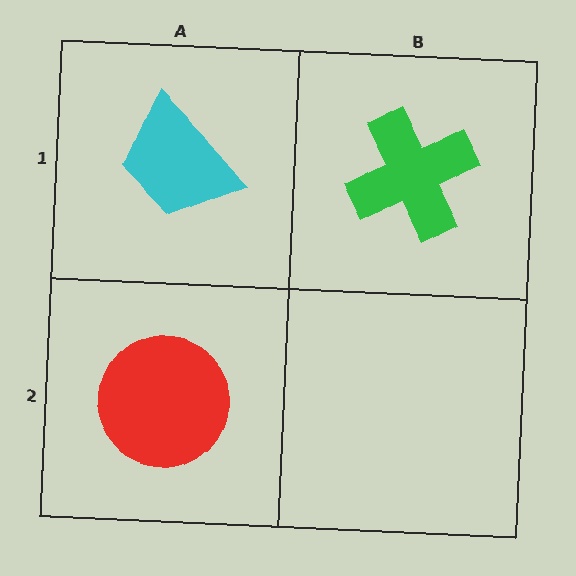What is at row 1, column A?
A cyan trapezoid.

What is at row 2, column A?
A red circle.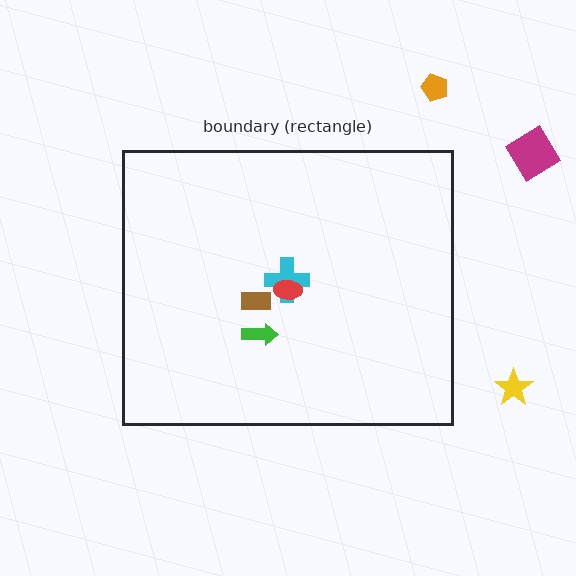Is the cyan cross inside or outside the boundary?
Inside.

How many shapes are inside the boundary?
4 inside, 3 outside.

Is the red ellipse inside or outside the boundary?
Inside.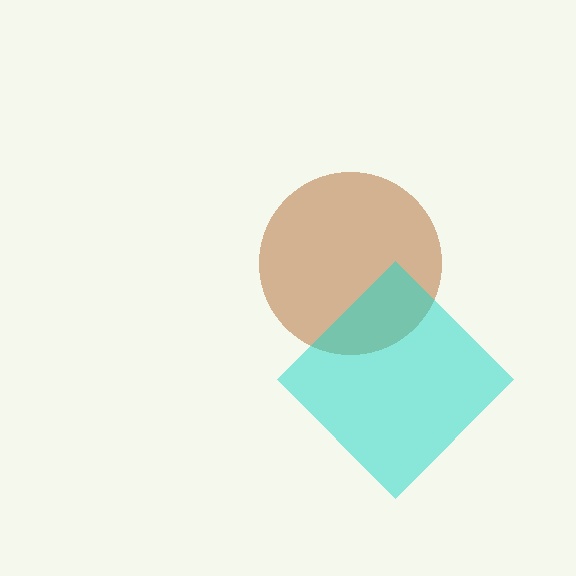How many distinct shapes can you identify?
There are 2 distinct shapes: a brown circle, a cyan diamond.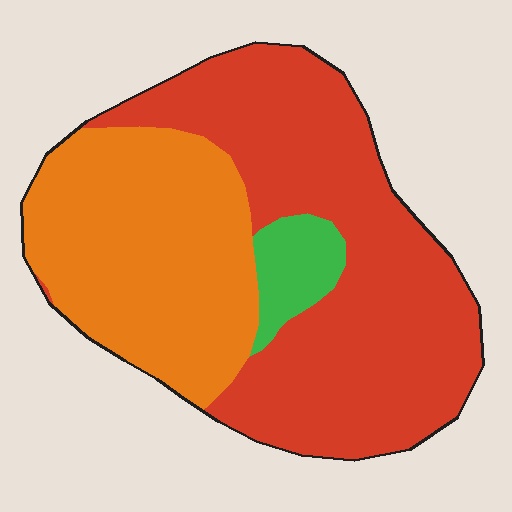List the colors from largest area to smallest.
From largest to smallest: red, orange, green.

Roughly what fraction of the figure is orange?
Orange takes up about three eighths (3/8) of the figure.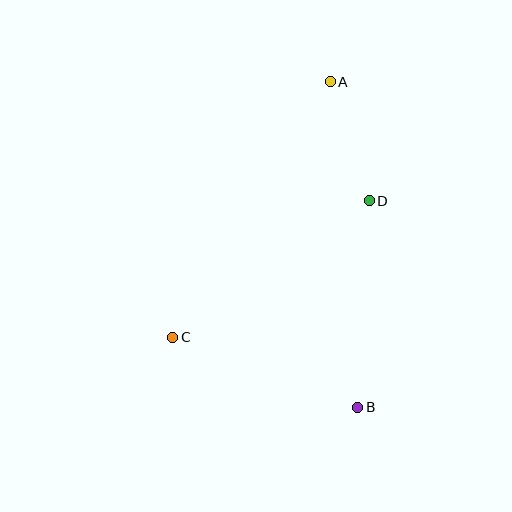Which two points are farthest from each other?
Points A and B are farthest from each other.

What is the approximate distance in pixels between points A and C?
The distance between A and C is approximately 300 pixels.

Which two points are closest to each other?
Points A and D are closest to each other.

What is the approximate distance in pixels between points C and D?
The distance between C and D is approximately 239 pixels.